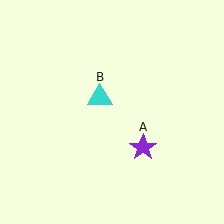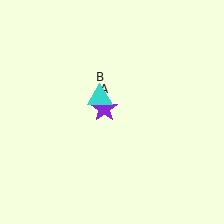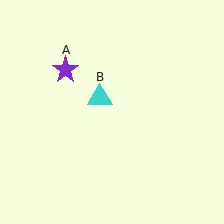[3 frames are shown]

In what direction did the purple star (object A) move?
The purple star (object A) moved up and to the left.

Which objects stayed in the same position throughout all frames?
Cyan triangle (object B) remained stationary.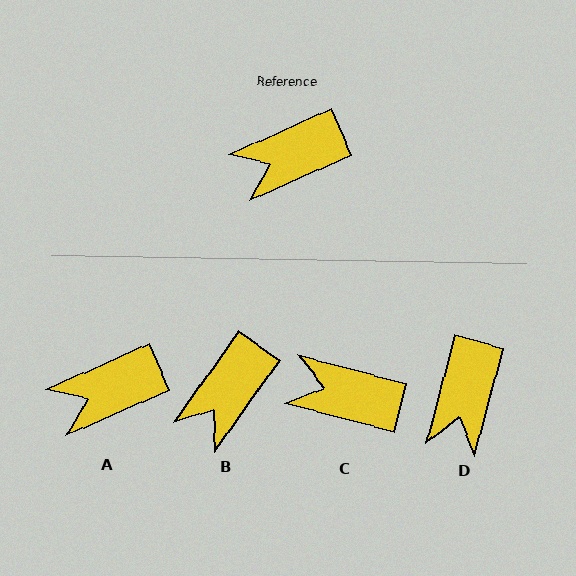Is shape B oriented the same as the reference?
No, it is off by about 30 degrees.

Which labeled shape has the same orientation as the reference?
A.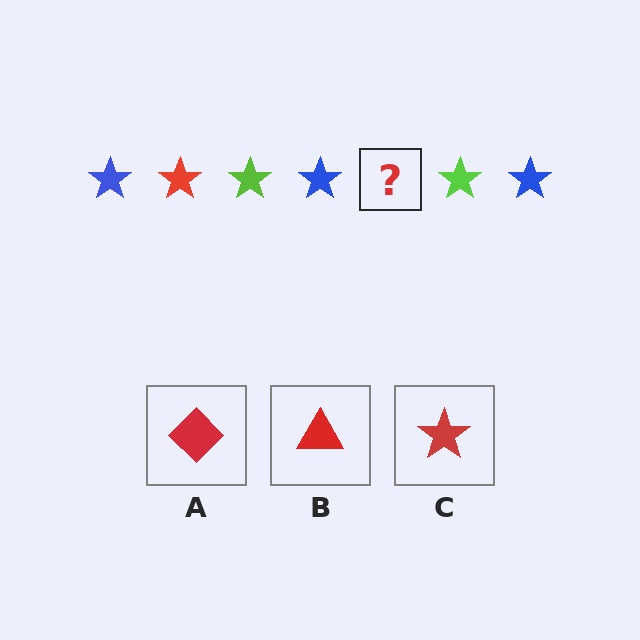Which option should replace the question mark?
Option C.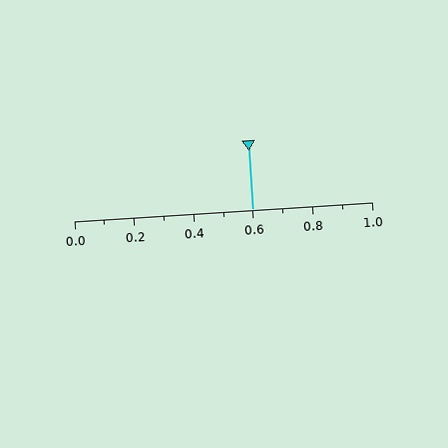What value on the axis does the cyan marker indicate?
The marker indicates approximately 0.6.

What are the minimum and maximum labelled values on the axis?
The axis runs from 0.0 to 1.0.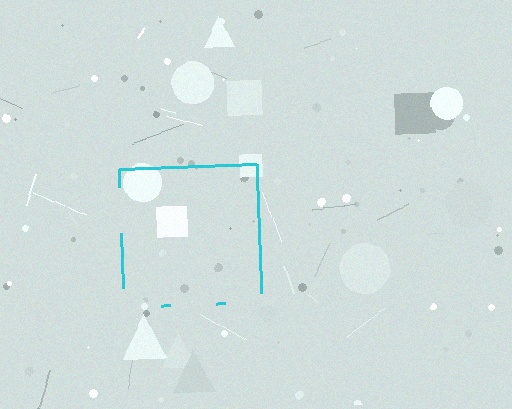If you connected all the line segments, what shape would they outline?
They would outline a square.